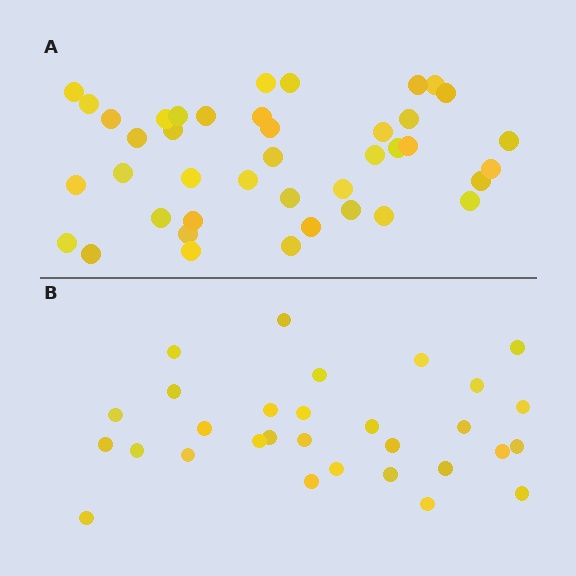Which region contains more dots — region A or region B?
Region A (the top region) has more dots.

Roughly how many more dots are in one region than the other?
Region A has roughly 12 or so more dots than region B.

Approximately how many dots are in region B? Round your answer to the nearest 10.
About 30 dots.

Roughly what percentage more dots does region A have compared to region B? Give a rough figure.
About 35% more.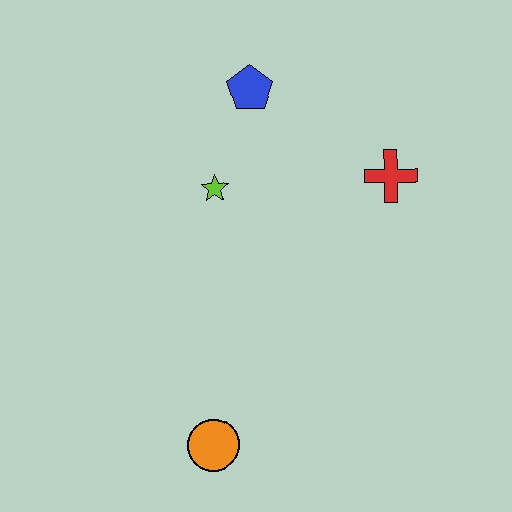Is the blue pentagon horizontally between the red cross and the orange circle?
Yes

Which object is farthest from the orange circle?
The blue pentagon is farthest from the orange circle.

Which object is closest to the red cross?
The blue pentagon is closest to the red cross.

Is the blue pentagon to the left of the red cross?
Yes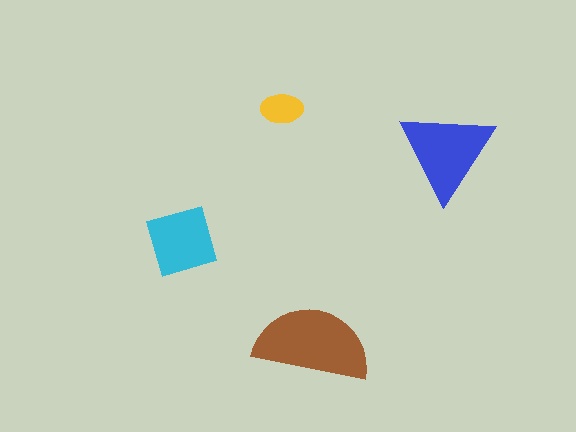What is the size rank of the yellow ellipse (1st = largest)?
4th.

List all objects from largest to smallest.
The brown semicircle, the blue triangle, the cyan square, the yellow ellipse.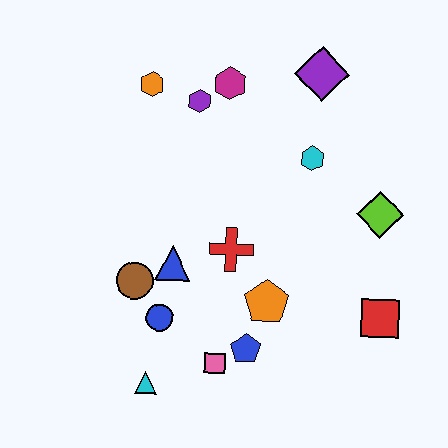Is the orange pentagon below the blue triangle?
Yes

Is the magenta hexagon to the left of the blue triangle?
No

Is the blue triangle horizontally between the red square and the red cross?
No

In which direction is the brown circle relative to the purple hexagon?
The brown circle is below the purple hexagon.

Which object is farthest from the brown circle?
The purple diamond is farthest from the brown circle.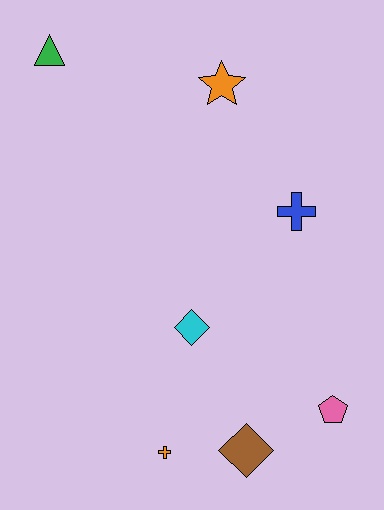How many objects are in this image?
There are 7 objects.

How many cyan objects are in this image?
There is 1 cyan object.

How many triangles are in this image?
There is 1 triangle.